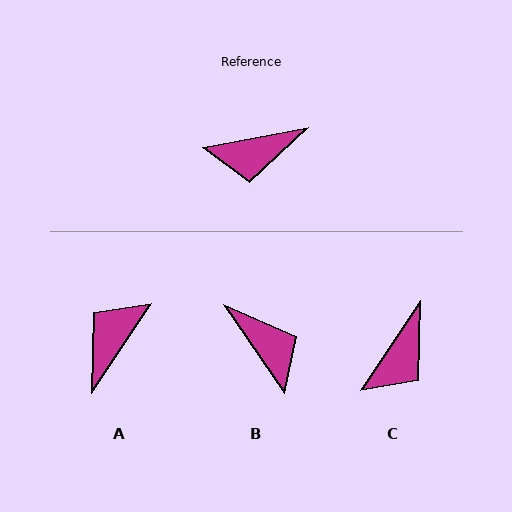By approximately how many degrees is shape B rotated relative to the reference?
Approximately 114 degrees counter-clockwise.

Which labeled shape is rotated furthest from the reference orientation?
A, about 134 degrees away.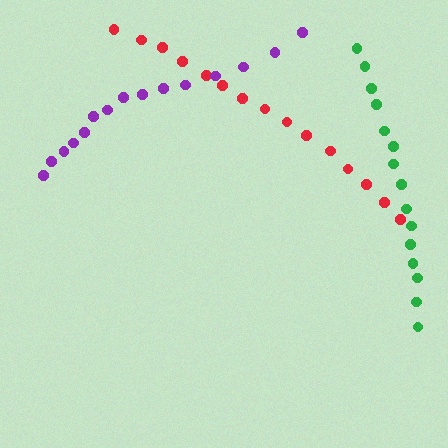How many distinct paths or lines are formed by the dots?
There are 3 distinct paths.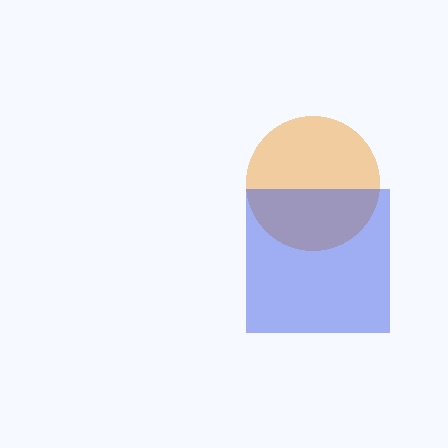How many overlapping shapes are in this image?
There are 2 overlapping shapes in the image.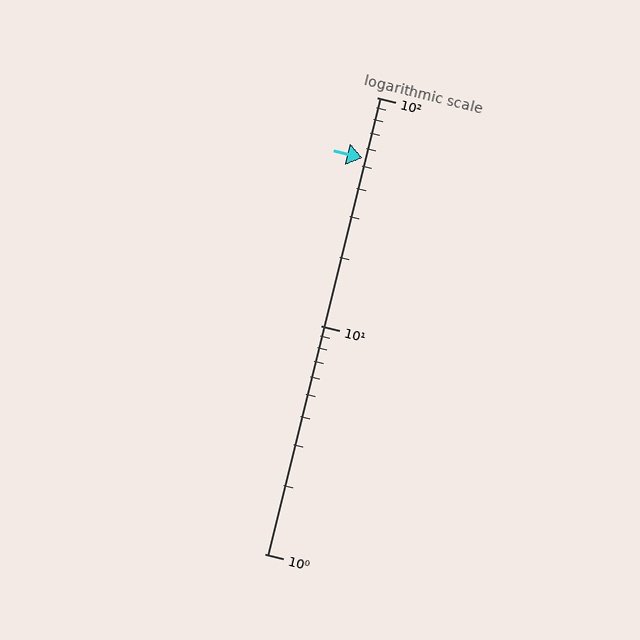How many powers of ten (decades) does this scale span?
The scale spans 2 decades, from 1 to 100.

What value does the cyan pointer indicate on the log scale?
The pointer indicates approximately 54.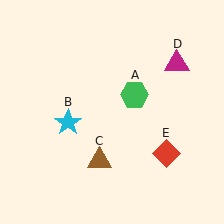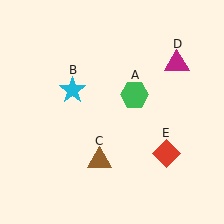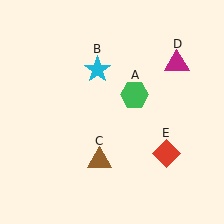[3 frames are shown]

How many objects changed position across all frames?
1 object changed position: cyan star (object B).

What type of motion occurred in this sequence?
The cyan star (object B) rotated clockwise around the center of the scene.